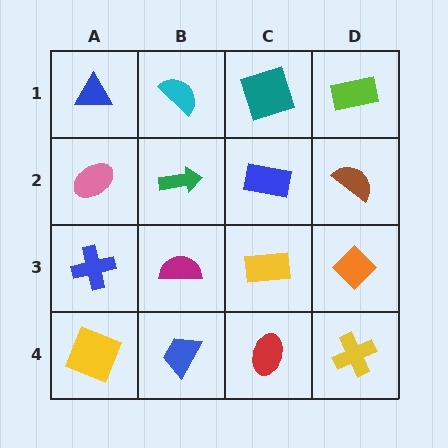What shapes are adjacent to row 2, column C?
A teal square (row 1, column C), a yellow rectangle (row 3, column C), a green arrow (row 2, column B), a brown semicircle (row 2, column D).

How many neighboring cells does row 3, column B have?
4.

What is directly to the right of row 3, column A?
A magenta semicircle.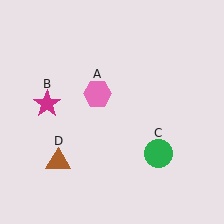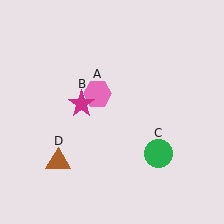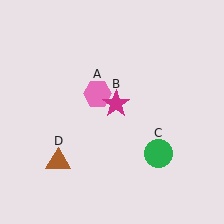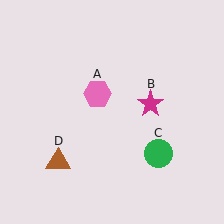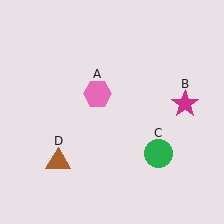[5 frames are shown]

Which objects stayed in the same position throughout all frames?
Pink hexagon (object A) and green circle (object C) and brown triangle (object D) remained stationary.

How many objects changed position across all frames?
1 object changed position: magenta star (object B).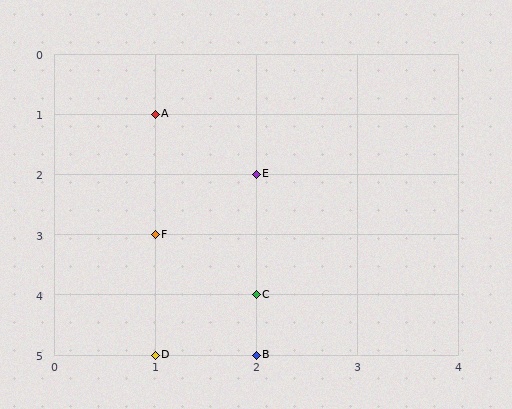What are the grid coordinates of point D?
Point D is at grid coordinates (1, 5).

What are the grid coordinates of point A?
Point A is at grid coordinates (1, 1).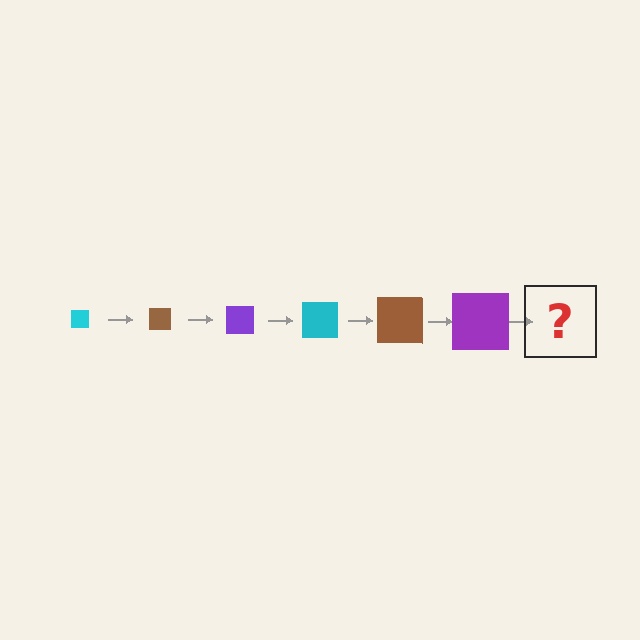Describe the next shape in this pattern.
It should be a cyan square, larger than the previous one.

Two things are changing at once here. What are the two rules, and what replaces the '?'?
The two rules are that the square grows larger each step and the color cycles through cyan, brown, and purple. The '?' should be a cyan square, larger than the previous one.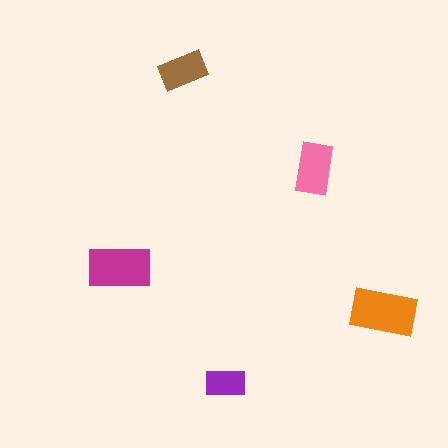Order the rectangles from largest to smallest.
the orange one, the magenta one, the pink one, the brown one, the purple one.